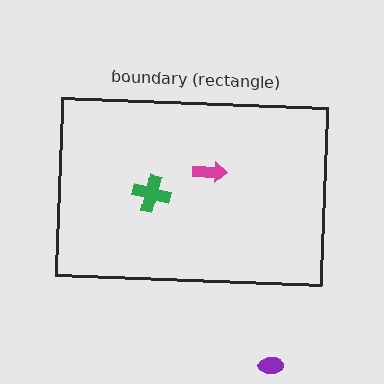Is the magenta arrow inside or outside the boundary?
Inside.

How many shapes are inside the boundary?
2 inside, 1 outside.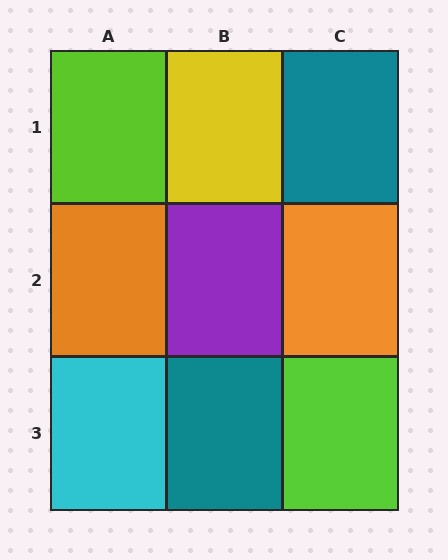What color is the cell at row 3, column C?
Lime.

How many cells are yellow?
1 cell is yellow.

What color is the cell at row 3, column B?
Teal.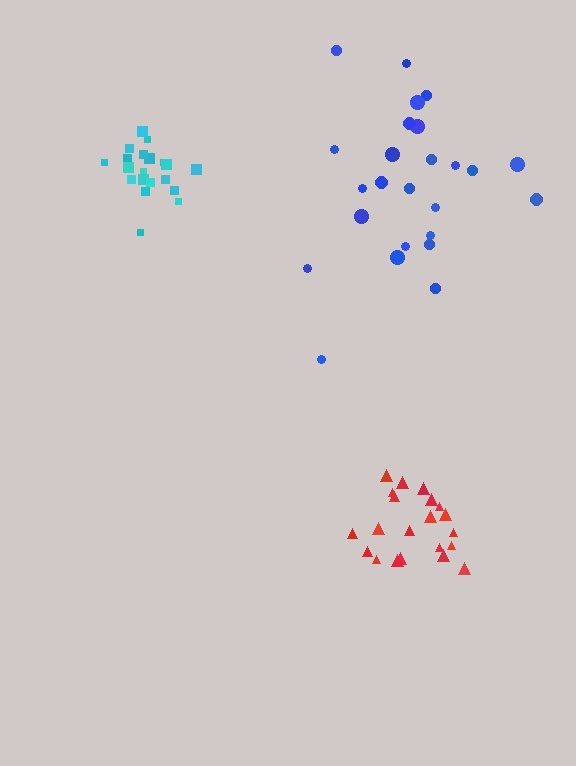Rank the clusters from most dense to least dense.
cyan, red, blue.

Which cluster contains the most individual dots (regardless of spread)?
Blue (25).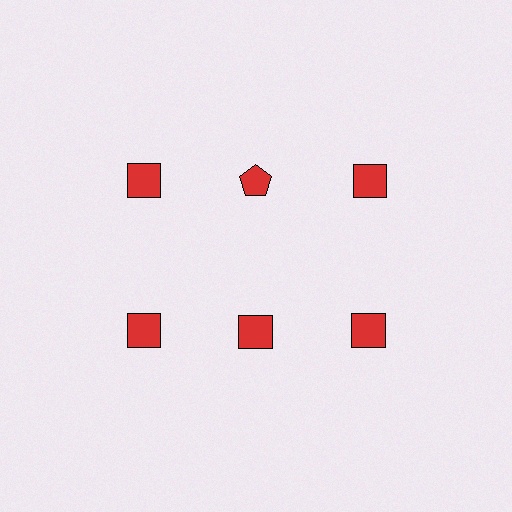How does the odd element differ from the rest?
It has a different shape: pentagon instead of square.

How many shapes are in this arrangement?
There are 6 shapes arranged in a grid pattern.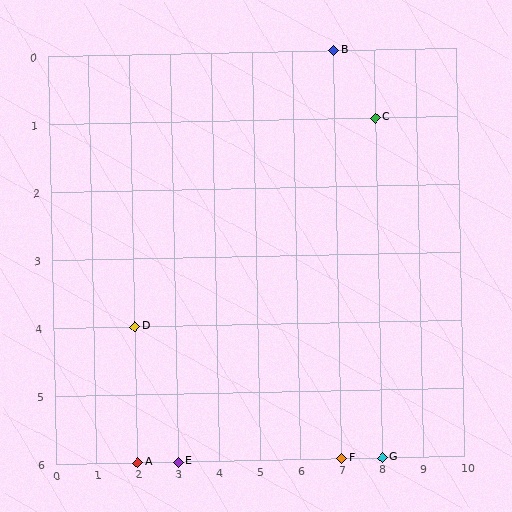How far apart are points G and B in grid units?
Points G and B are 1 column and 6 rows apart (about 6.1 grid units diagonally).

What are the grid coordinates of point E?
Point E is at grid coordinates (3, 6).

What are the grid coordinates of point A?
Point A is at grid coordinates (2, 6).